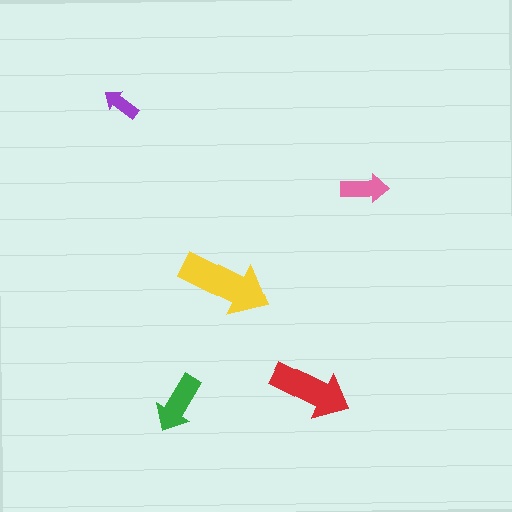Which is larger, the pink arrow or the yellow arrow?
The yellow one.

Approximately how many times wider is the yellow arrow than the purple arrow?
About 2.5 times wider.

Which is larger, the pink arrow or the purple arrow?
The pink one.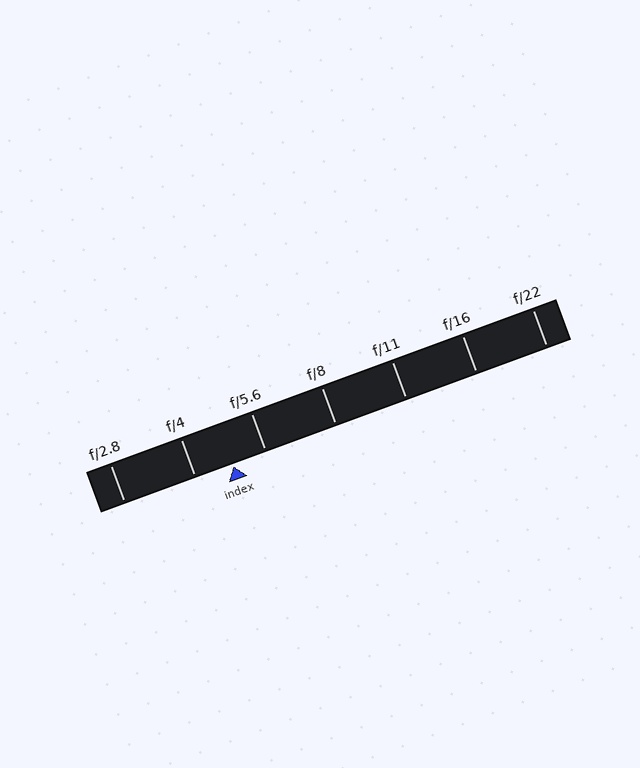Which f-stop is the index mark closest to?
The index mark is closest to f/5.6.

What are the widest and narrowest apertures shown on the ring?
The widest aperture shown is f/2.8 and the narrowest is f/22.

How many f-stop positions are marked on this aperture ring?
There are 7 f-stop positions marked.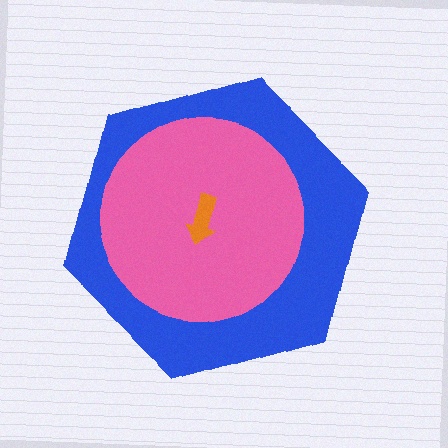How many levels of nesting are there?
3.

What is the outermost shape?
The blue hexagon.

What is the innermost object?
The orange arrow.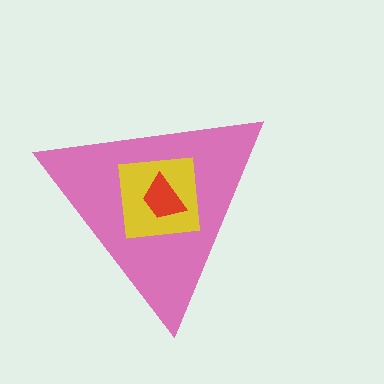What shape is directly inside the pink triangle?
The yellow square.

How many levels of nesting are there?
3.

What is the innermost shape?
The red trapezoid.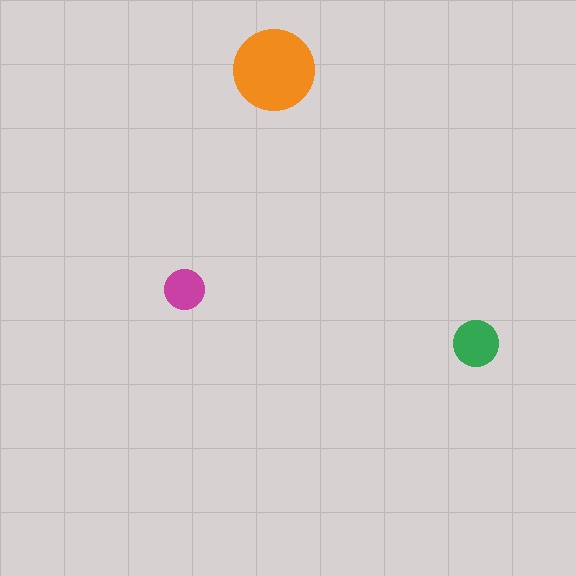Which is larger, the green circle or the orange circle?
The orange one.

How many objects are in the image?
There are 3 objects in the image.